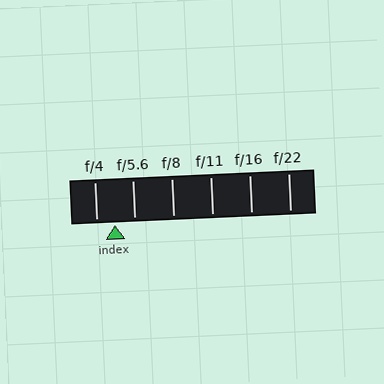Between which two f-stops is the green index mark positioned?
The index mark is between f/4 and f/5.6.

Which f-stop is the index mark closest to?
The index mark is closest to f/4.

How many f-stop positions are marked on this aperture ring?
There are 6 f-stop positions marked.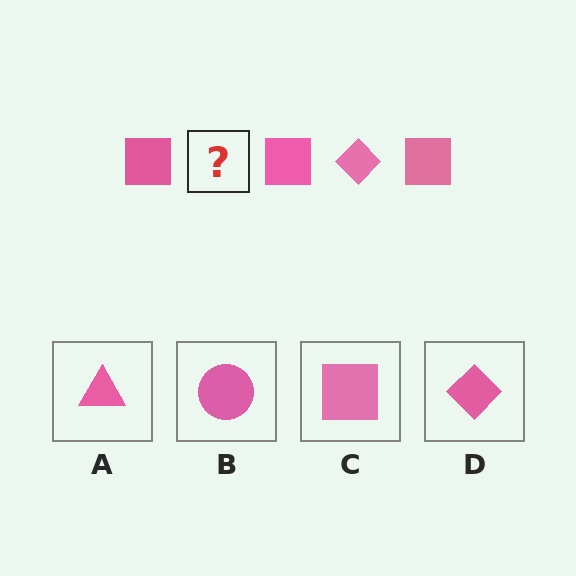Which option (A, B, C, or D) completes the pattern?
D.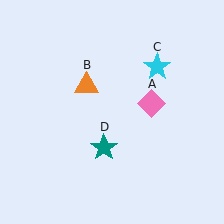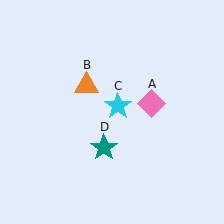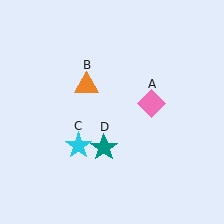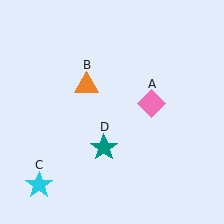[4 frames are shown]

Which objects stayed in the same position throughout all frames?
Pink diamond (object A) and orange triangle (object B) and teal star (object D) remained stationary.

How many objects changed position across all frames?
1 object changed position: cyan star (object C).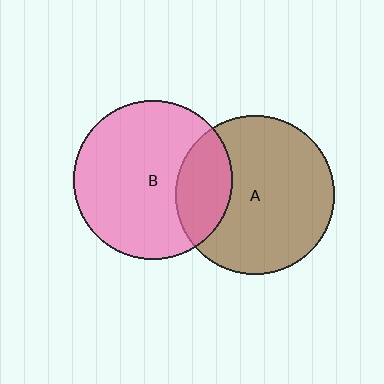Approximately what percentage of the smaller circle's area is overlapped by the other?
Approximately 25%.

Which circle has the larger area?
Circle B (pink).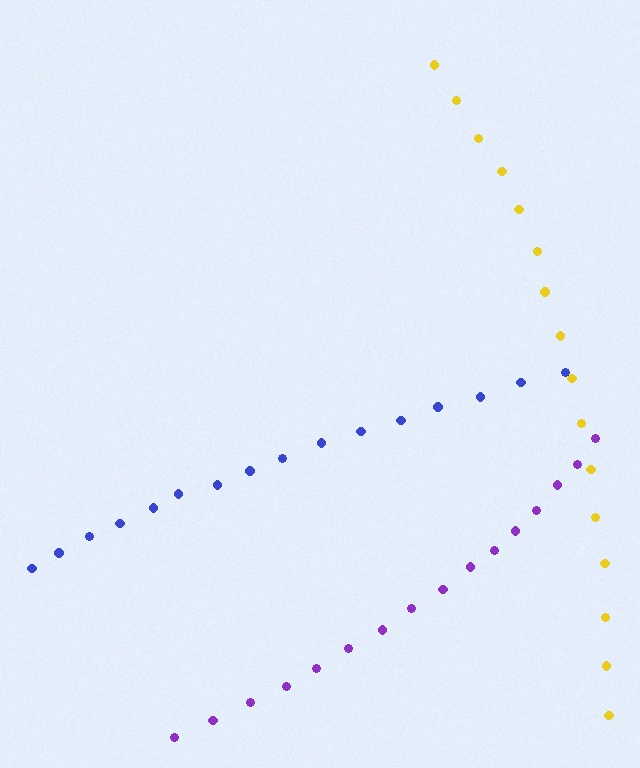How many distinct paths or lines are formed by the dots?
There are 3 distinct paths.